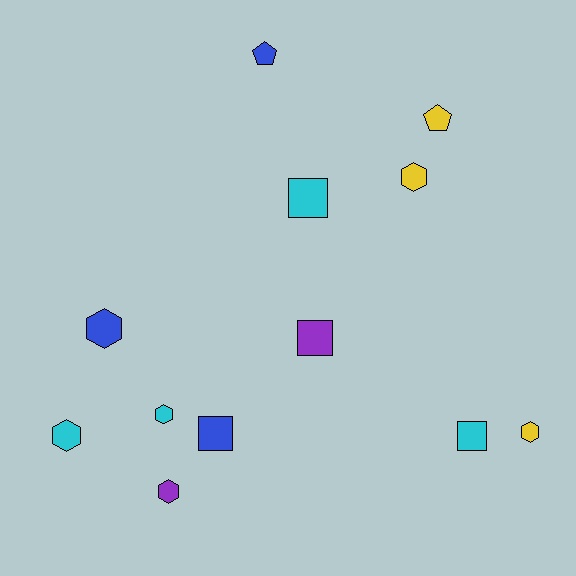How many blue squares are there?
There is 1 blue square.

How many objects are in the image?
There are 12 objects.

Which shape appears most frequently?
Hexagon, with 6 objects.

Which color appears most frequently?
Cyan, with 4 objects.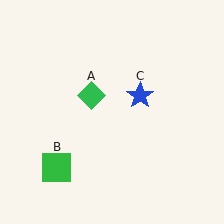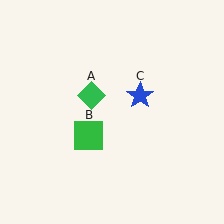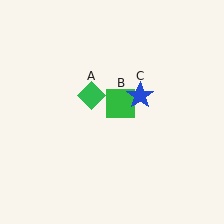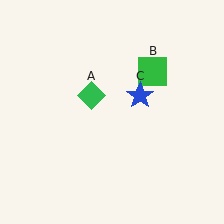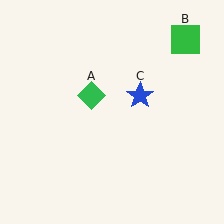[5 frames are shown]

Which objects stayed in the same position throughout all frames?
Green diamond (object A) and blue star (object C) remained stationary.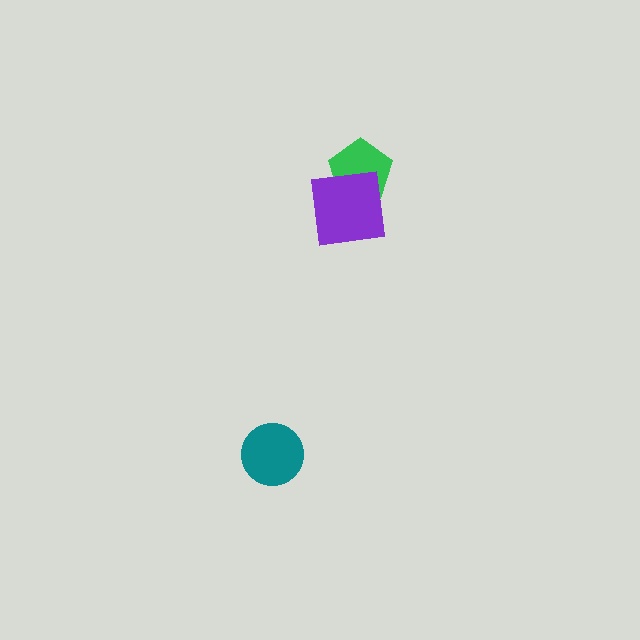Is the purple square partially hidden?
No, no other shape covers it.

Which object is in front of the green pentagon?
The purple square is in front of the green pentagon.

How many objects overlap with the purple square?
1 object overlaps with the purple square.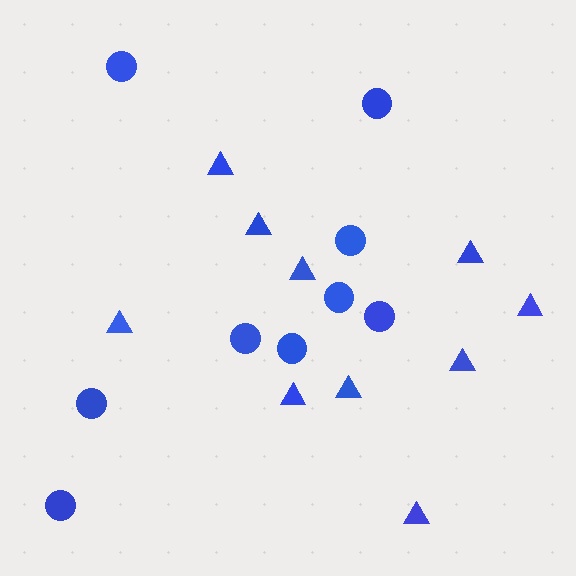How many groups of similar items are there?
There are 2 groups: one group of triangles (10) and one group of circles (9).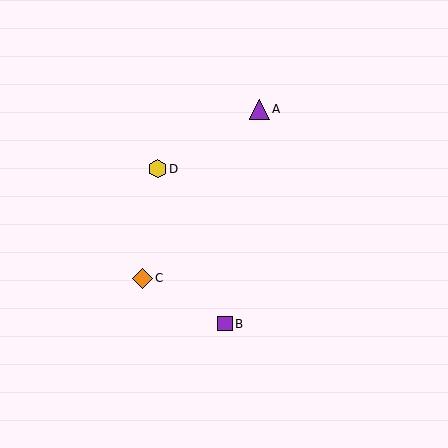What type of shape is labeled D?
Shape D is a yellow hexagon.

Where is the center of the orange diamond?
The center of the orange diamond is at (143, 278).